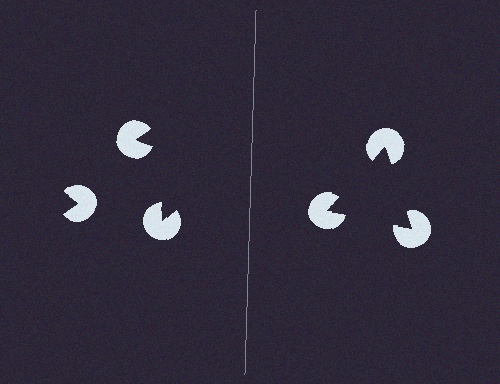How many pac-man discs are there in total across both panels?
6 — 3 on each side.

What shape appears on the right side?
An illusory triangle.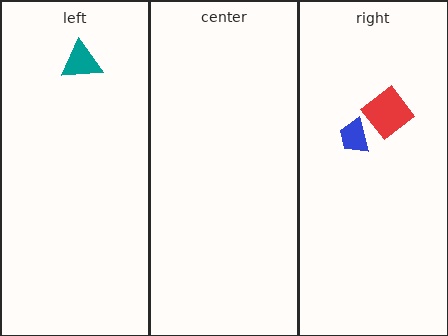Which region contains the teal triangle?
The left region.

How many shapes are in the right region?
2.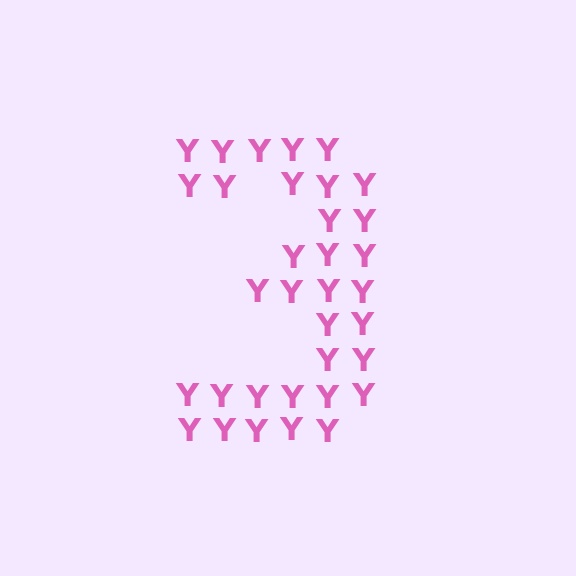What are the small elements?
The small elements are letter Y's.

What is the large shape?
The large shape is the digit 3.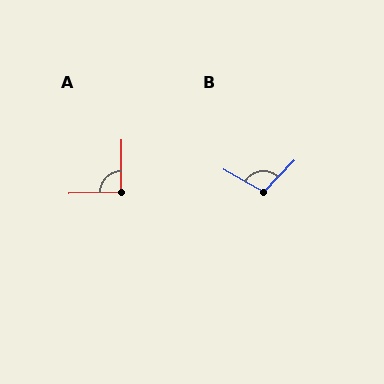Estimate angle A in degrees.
Approximately 92 degrees.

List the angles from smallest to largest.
A (92°), B (105°).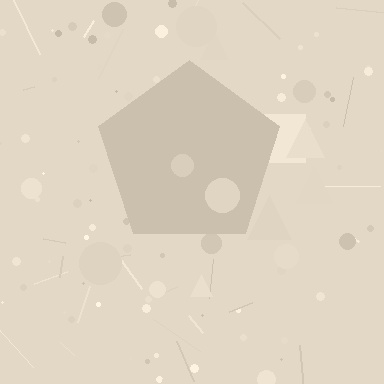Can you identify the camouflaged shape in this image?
The camouflaged shape is a pentagon.